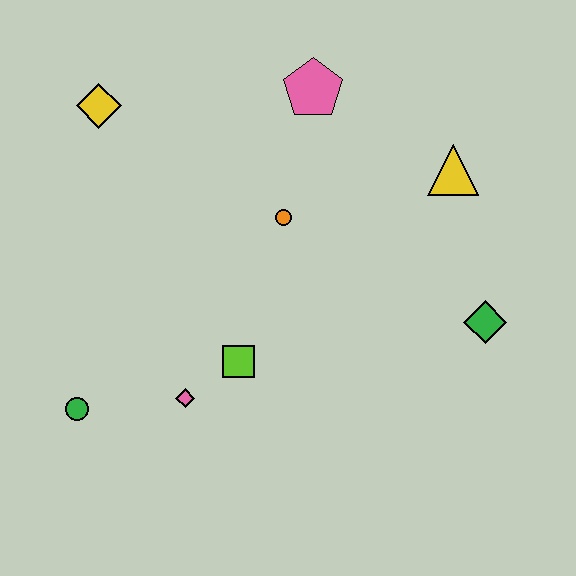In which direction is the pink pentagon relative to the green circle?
The pink pentagon is above the green circle.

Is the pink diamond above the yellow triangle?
No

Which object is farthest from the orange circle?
The green circle is farthest from the orange circle.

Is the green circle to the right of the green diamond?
No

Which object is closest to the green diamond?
The yellow triangle is closest to the green diamond.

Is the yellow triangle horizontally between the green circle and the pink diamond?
No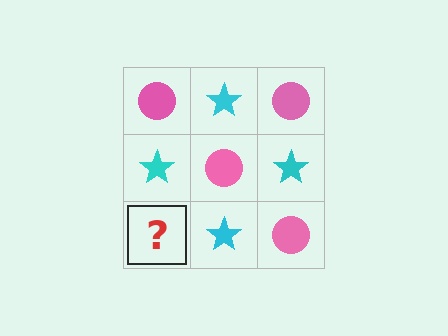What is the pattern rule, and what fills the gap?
The rule is that it alternates pink circle and cyan star in a checkerboard pattern. The gap should be filled with a pink circle.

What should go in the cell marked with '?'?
The missing cell should contain a pink circle.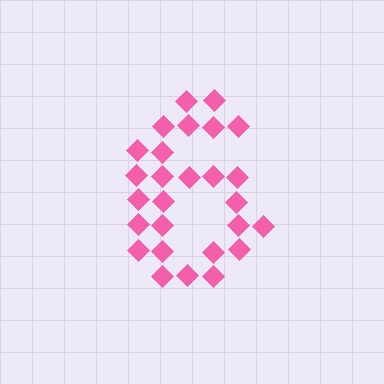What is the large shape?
The large shape is the digit 6.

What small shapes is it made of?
It is made of small diamonds.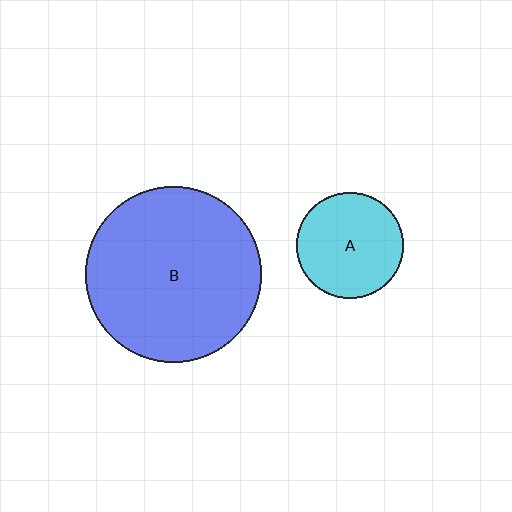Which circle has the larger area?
Circle B (blue).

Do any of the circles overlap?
No, none of the circles overlap.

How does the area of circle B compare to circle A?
Approximately 2.7 times.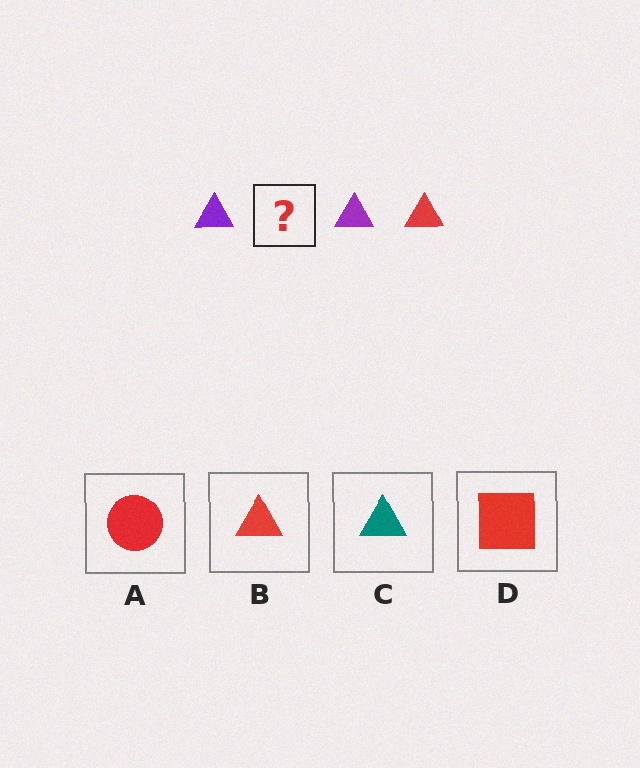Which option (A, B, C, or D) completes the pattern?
B.